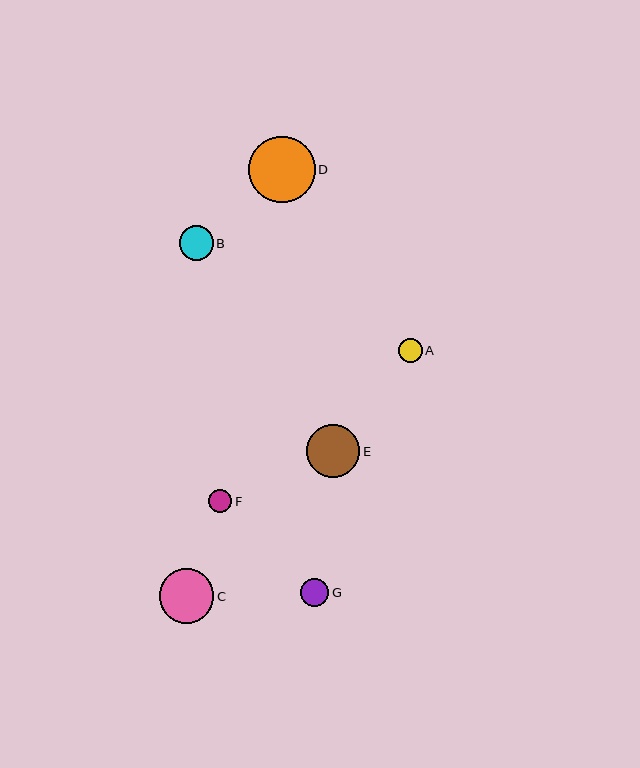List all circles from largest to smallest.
From largest to smallest: D, C, E, B, G, A, F.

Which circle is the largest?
Circle D is the largest with a size of approximately 66 pixels.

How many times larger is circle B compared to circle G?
Circle B is approximately 1.2 times the size of circle G.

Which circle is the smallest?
Circle F is the smallest with a size of approximately 23 pixels.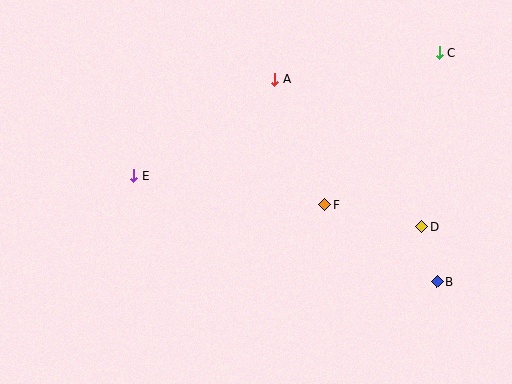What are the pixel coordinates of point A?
Point A is at (275, 80).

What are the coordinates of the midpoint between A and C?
The midpoint between A and C is at (357, 66).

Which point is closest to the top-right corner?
Point C is closest to the top-right corner.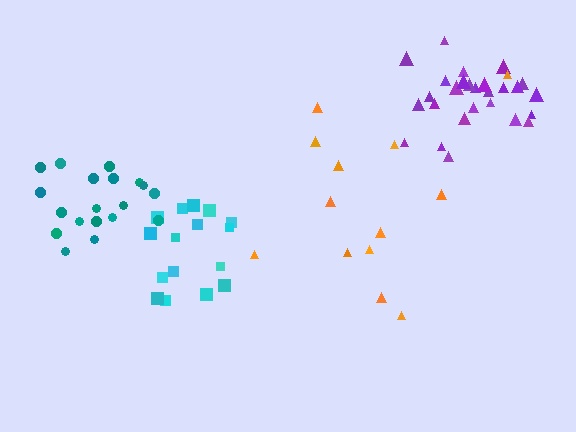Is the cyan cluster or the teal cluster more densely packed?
Teal.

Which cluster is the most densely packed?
Purple.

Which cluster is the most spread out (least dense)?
Orange.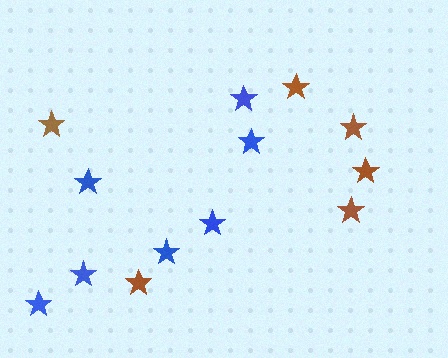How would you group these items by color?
There are 2 groups: one group of brown stars (6) and one group of blue stars (7).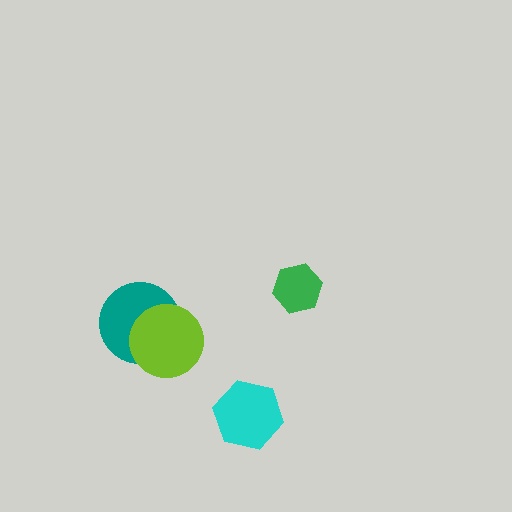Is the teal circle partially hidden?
Yes, it is partially covered by another shape.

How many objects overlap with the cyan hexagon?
0 objects overlap with the cyan hexagon.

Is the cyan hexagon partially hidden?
No, no other shape covers it.